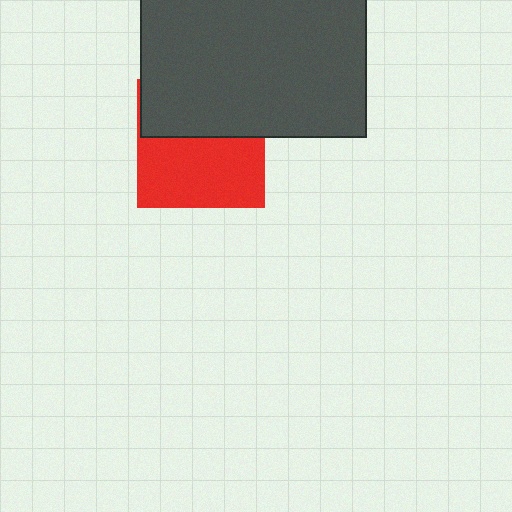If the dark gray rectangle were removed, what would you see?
You would see the complete red square.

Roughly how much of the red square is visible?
About half of it is visible (roughly 55%).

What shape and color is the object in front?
The object in front is a dark gray rectangle.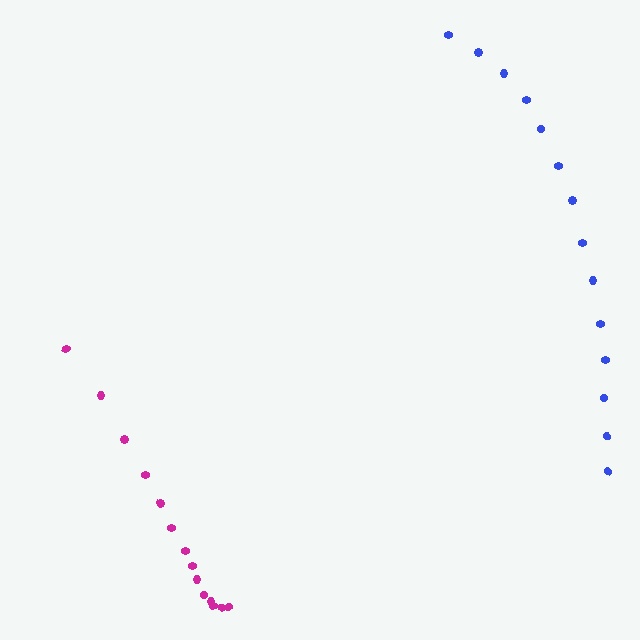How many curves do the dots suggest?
There are 2 distinct paths.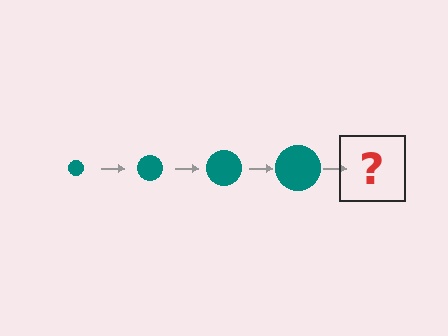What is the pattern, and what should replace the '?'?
The pattern is that the circle gets progressively larger each step. The '?' should be a teal circle, larger than the previous one.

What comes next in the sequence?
The next element should be a teal circle, larger than the previous one.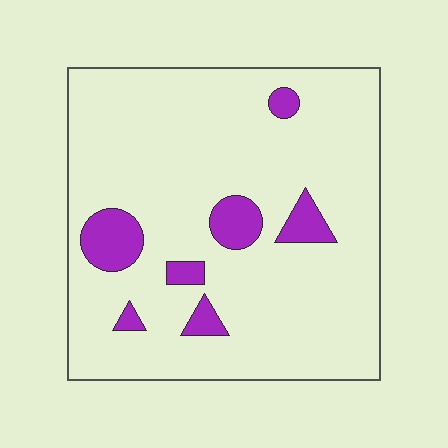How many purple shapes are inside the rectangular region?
7.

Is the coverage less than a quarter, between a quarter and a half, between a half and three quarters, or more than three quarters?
Less than a quarter.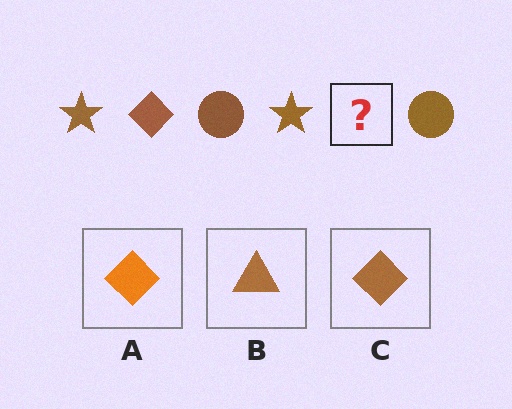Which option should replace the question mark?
Option C.